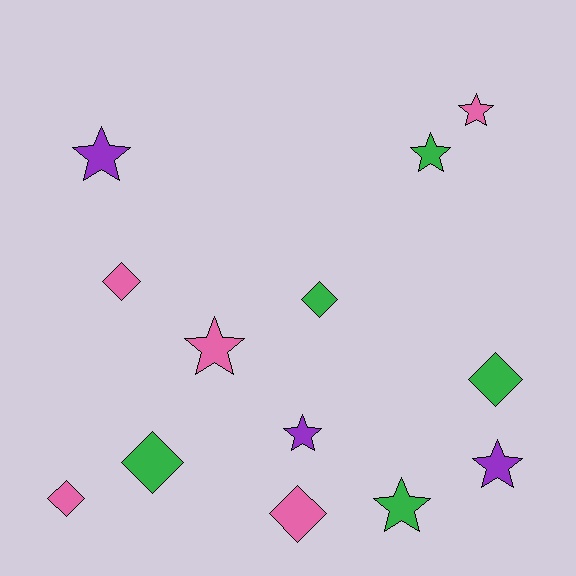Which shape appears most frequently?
Star, with 7 objects.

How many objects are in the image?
There are 13 objects.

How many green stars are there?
There are 2 green stars.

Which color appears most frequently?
Green, with 5 objects.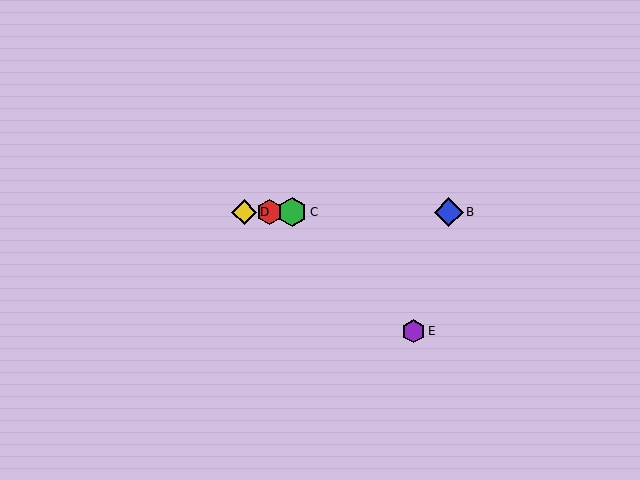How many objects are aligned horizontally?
4 objects (A, B, C, D) are aligned horizontally.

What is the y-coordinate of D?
Object D is at y≈212.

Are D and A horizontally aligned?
Yes, both are at y≈212.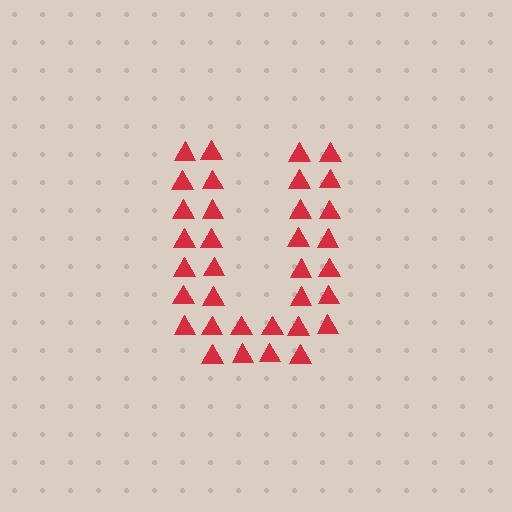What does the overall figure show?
The overall figure shows the letter U.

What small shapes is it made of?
It is made of small triangles.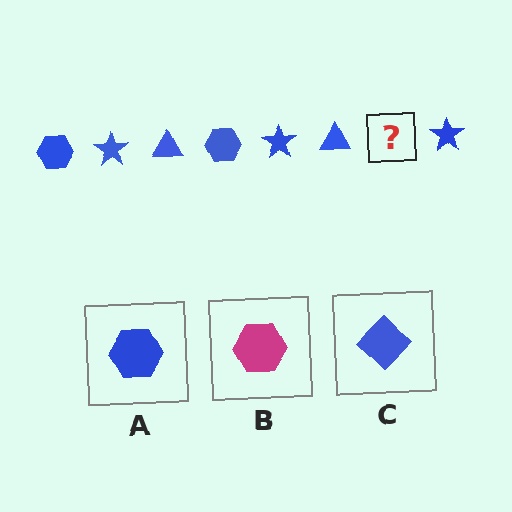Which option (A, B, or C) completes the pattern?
A.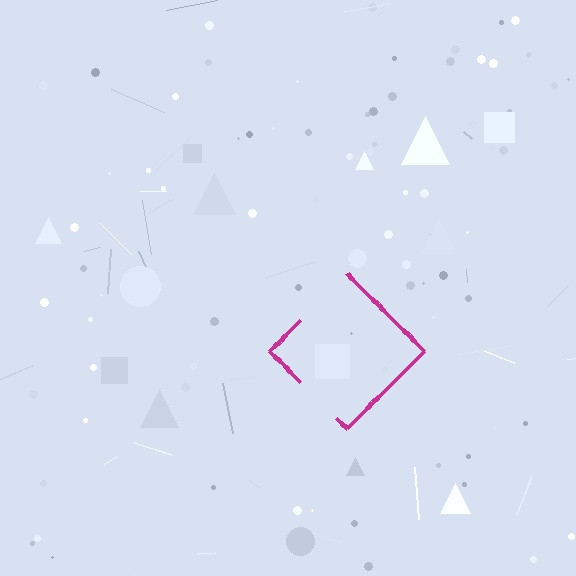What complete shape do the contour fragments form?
The contour fragments form a diamond.